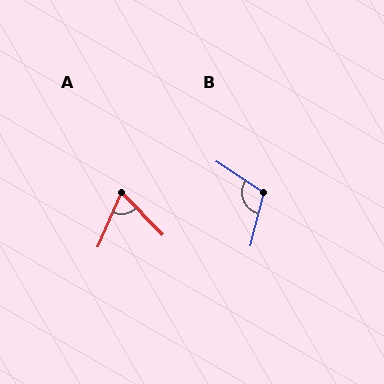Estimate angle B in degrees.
Approximately 110 degrees.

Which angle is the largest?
B, at approximately 110 degrees.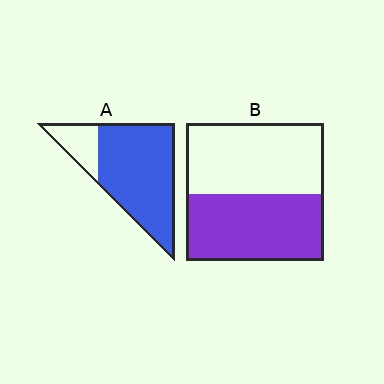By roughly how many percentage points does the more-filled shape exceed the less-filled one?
By roughly 30 percentage points (A over B).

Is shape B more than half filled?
Roughly half.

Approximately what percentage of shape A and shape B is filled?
A is approximately 80% and B is approximately 50%.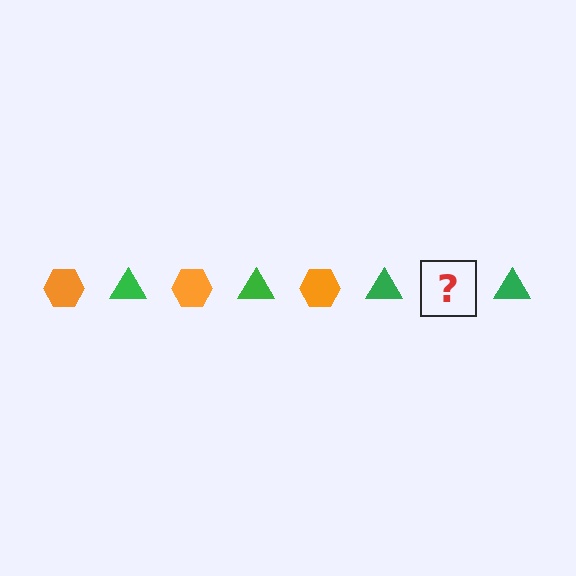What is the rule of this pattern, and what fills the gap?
The rule is that the pattern alternates between orange hexagon and green triangle. The gap should be filled with an orange hexagon.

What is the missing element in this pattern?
The missing element is an orange hexagon.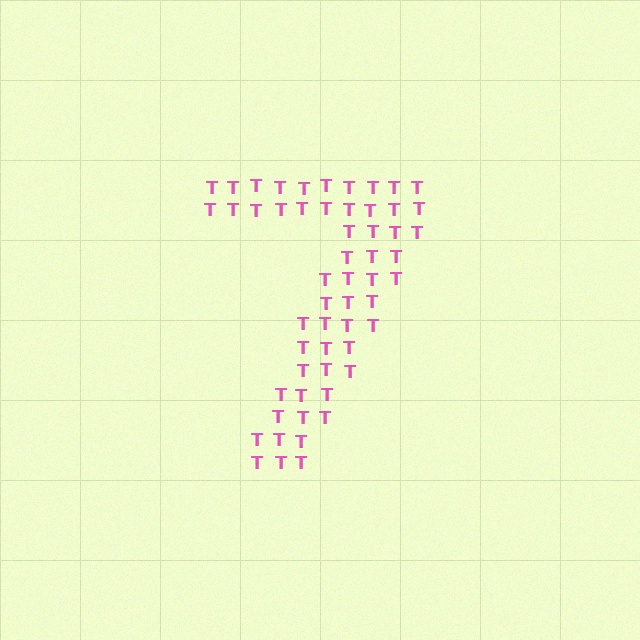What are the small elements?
The small elements are letter T's.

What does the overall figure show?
The overall figure shows the digit 7.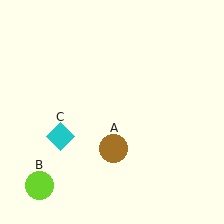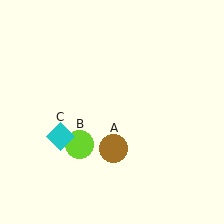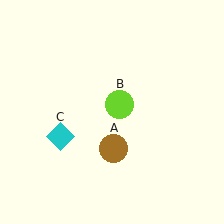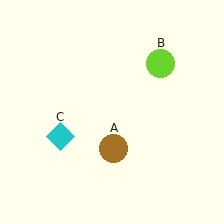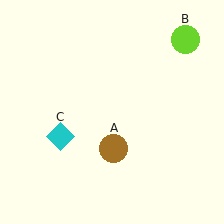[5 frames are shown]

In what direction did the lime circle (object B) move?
The lime circle (object B) moved up and to the right.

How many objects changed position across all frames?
1 object changed position: lime circle (object B).